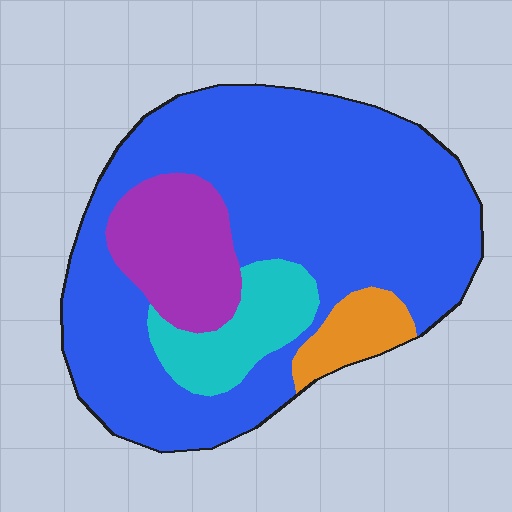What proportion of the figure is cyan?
Cyan covers 11% of the figure.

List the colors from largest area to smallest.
From largest to smallest: blue, purple, cyan, orange.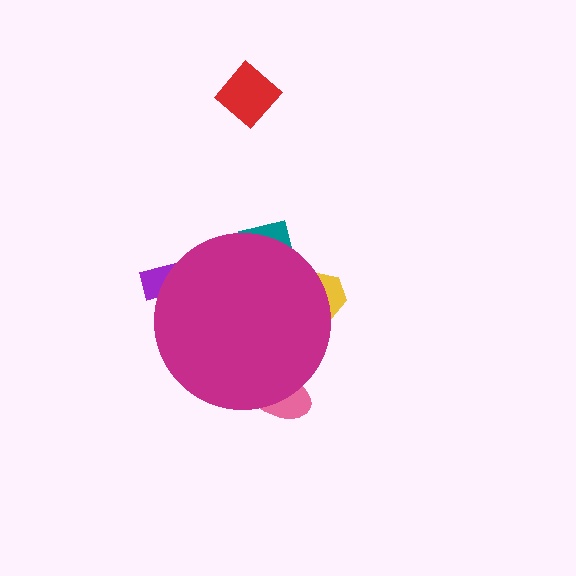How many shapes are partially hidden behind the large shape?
4 shapes are partially hidden.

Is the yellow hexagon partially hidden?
Yes, the yellow hexagon is partially hidden behind the magenta circle.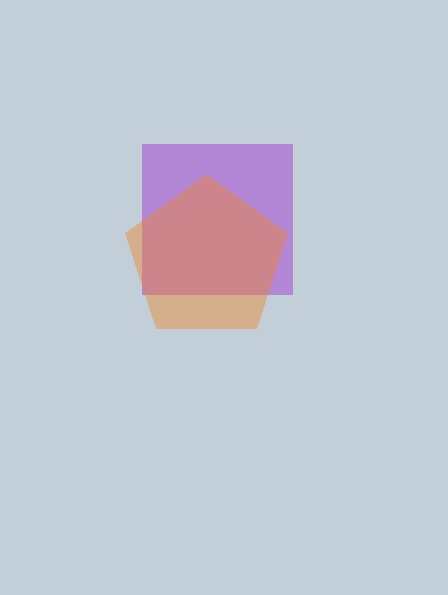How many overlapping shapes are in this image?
There are 2 overlapping shapes in the image.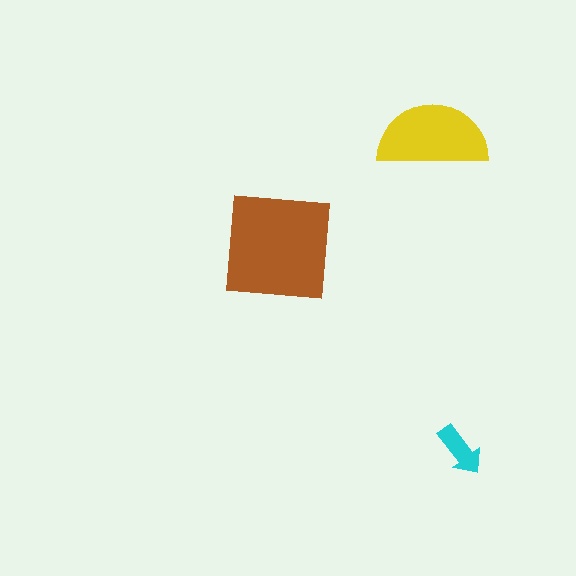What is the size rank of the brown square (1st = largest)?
1st.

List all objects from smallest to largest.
The cyan arrow, the yellow semicircle, the brown square.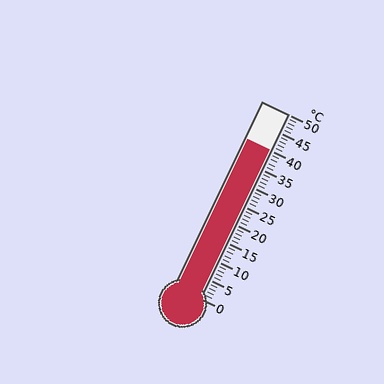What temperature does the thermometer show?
The thermometer shows approximately 40°C.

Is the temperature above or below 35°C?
The temperature is above 35°C.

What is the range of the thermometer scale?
The thermometer scale ranges from 0°C to 50°C.